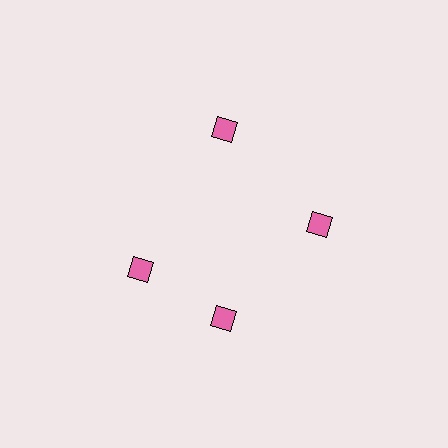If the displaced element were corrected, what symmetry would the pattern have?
It would have 4-fold rotational symmetry — the pattern would map onto itself every 90 degrees.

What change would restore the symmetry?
The symmetry would be restored by rotating it back into even spacing with its neighbors so that all 4 diamonds sit at equal angles and equal distance from the center.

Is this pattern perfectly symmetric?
No. The 4 pink diamonds are arranged in a ring, but one element near the 9 o'clock position is rotated out of alignment along the ring, breaking the 4-fold rotational symmetry.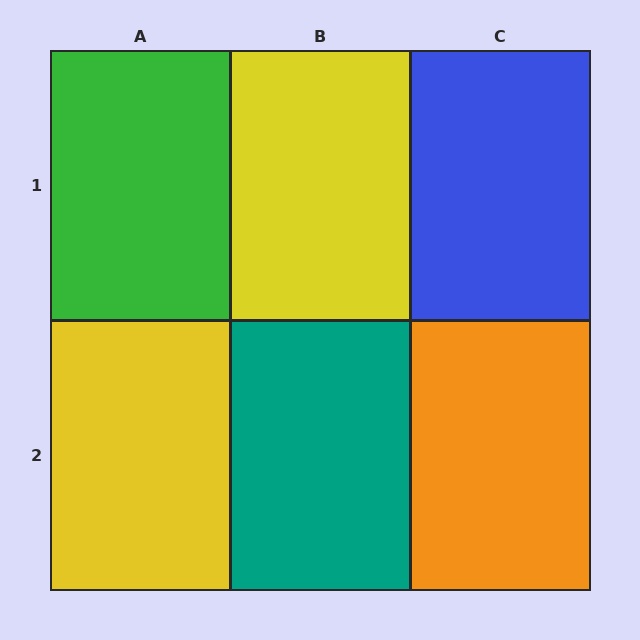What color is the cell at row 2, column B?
Teal.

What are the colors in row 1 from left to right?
Green, yellow, blue.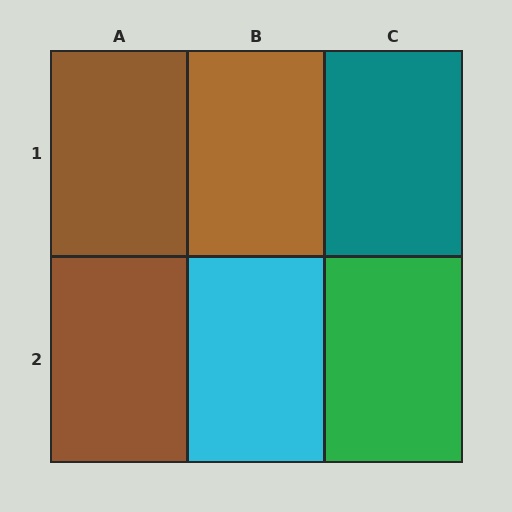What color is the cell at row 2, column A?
Brown.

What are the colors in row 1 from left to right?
Brown, brown, teal.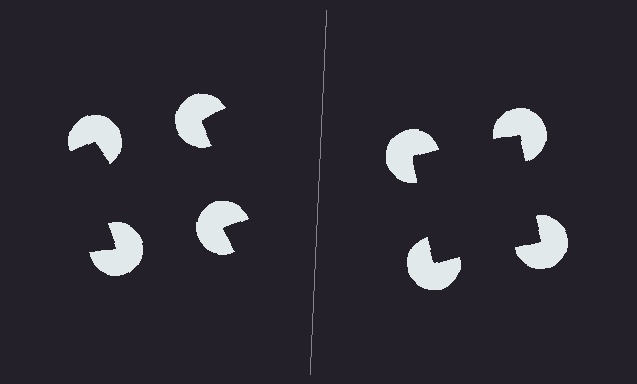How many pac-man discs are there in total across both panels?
8 — 4 on each side.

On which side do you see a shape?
An illusory square appears on the right side. On the left side the wedge cuts are rotated, so no coherent shape forms.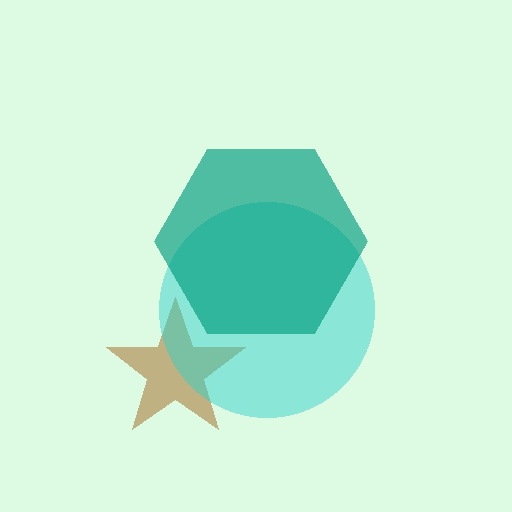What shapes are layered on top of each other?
The layered shapes are: a brown star, a cyan circle, a teal hexagon.